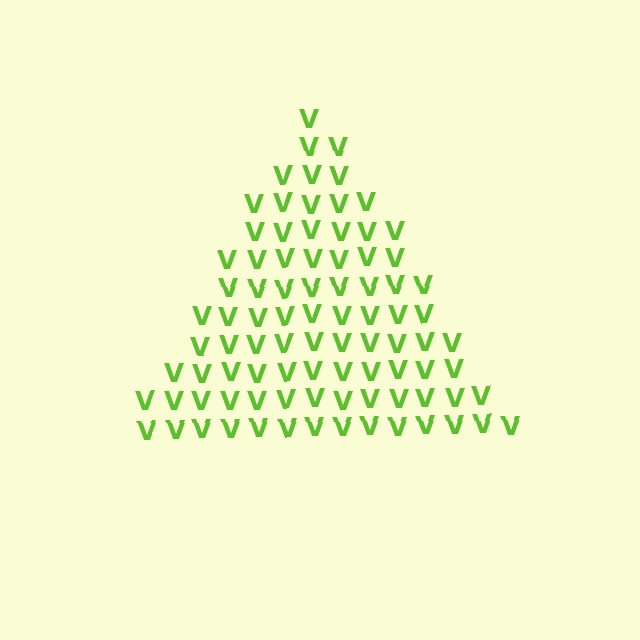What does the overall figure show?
The overall figure shows a triangle.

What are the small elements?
The small elements are letter V's.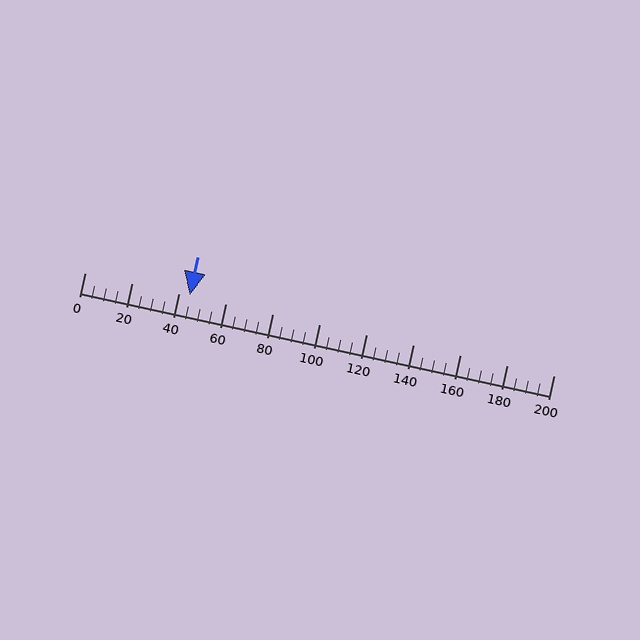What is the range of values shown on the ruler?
The ruler shows values from 0 to 200.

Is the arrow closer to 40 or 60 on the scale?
The arrow is closer to 40.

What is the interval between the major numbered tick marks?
The major tick marks are spaced 20 units apart.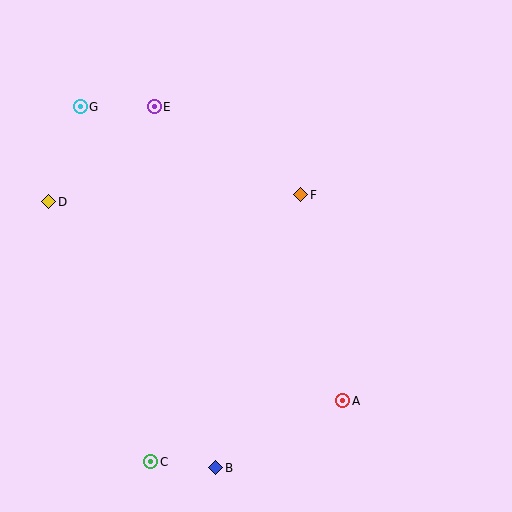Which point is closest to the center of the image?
Point F at (301, 195) is closest to the center.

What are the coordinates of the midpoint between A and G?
The midpoint between A and G is at (211, 254).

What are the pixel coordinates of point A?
Point A is at (343, 401).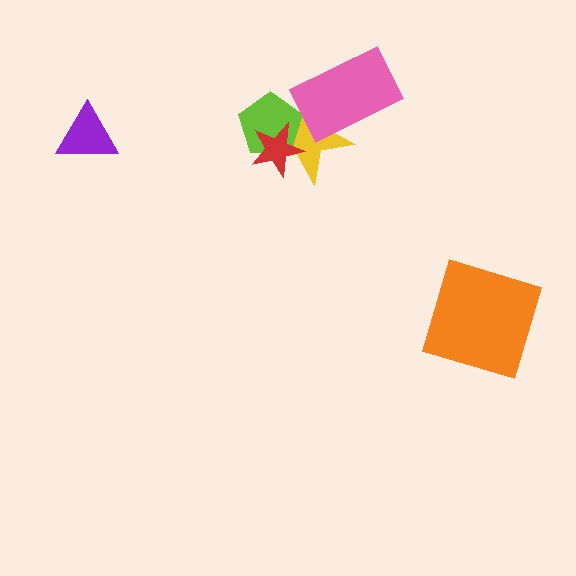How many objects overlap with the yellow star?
3 objects overlap with the yellow star.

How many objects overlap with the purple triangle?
0 objects overlap with the purple triangle.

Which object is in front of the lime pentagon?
The red star is in front of the lime pentagon.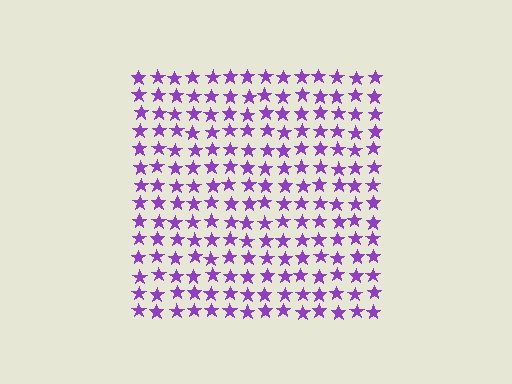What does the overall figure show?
The overall figure shows a square.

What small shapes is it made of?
It is made of small stars.